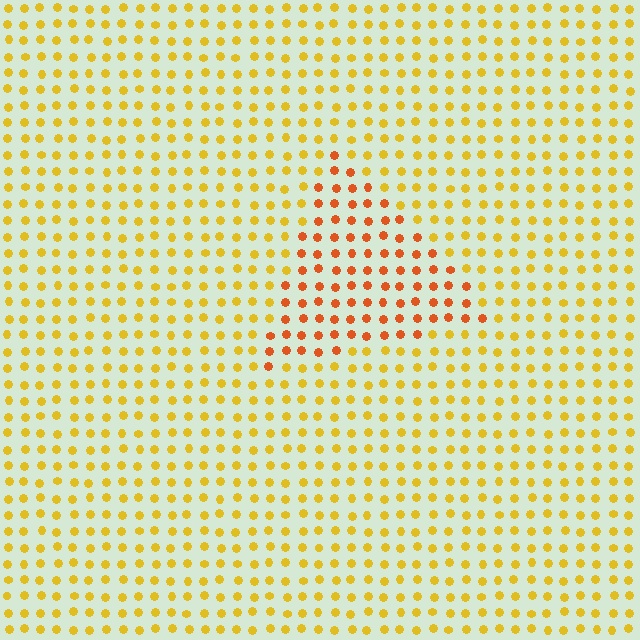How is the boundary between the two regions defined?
The boundary is defined purely by a slight shift in hue (about 32 degrees). Spacing, size, and orientation are identical on both sides.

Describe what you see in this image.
The image is filled with small yellow elements in a uniform arrangement. A triangle-shaped region is visible where the elements are tinted to a slightly different hue, forming a subtle color boundary.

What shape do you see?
I see a triangle.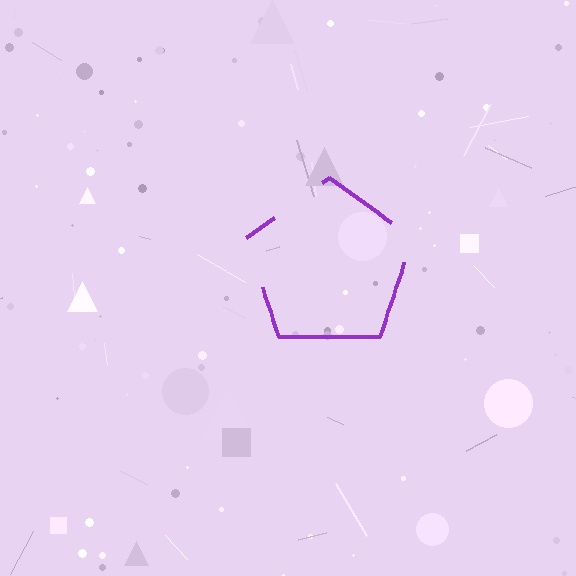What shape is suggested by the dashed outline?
The dashed outline suggests a pentagon.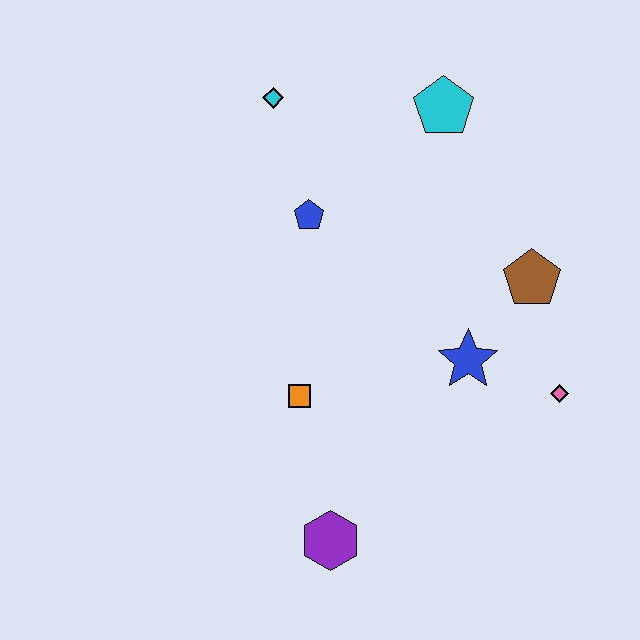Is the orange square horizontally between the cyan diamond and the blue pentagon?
Yes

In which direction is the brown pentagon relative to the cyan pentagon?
The brown pentagon is below the cyan pentagon.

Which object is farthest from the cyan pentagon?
The purple hexagon is farthest from the cyan pentagon.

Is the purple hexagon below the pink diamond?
Yes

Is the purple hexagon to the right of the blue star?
No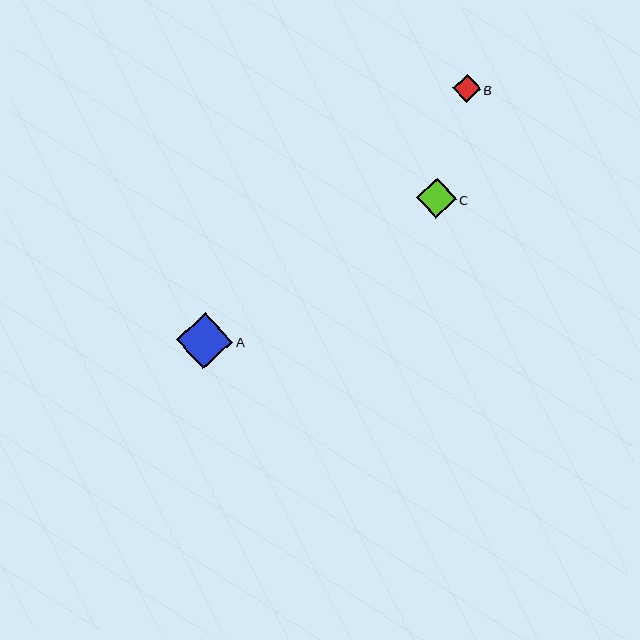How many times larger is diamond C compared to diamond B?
Diamond C is approximately 1.4 times the size of diamond B.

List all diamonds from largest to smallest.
From largest to smallest: A, C, B.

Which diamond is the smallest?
Diamond B is the smallest with a size of approximately 28 pixels.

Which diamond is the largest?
Diamond A is the largest with a size of approximately 56 pixels.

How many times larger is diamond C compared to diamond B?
Diamond C is approximately 1.4 times the size of diamond B.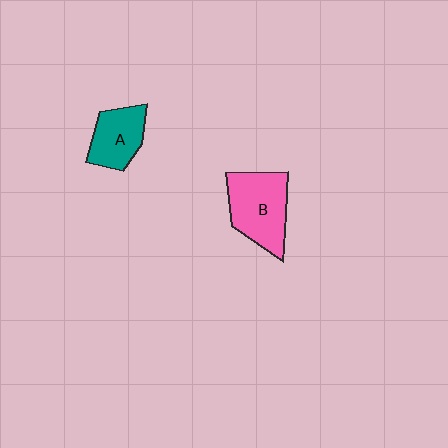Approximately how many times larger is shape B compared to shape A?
Approximately 1.5 times.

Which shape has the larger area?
Shape B (pink).